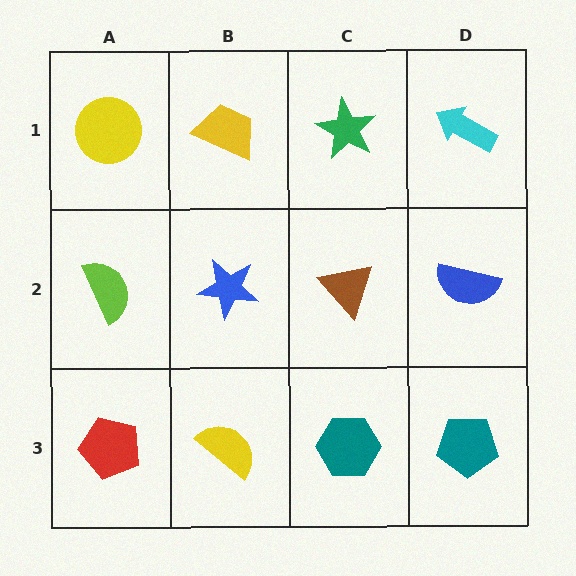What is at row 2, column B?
A blue star.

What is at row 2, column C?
A brown triangle.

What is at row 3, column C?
A teal hexagon.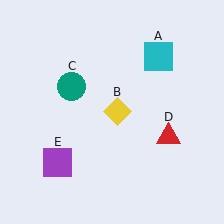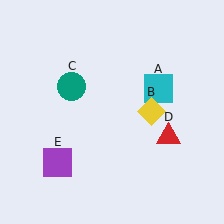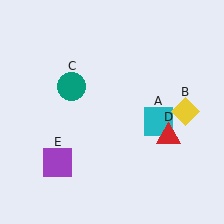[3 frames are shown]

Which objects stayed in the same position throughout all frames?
Teal circle (object C) and red triangle (object D) and purple square (object E) remained stationary.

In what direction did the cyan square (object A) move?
The cyan square (object A) moved down.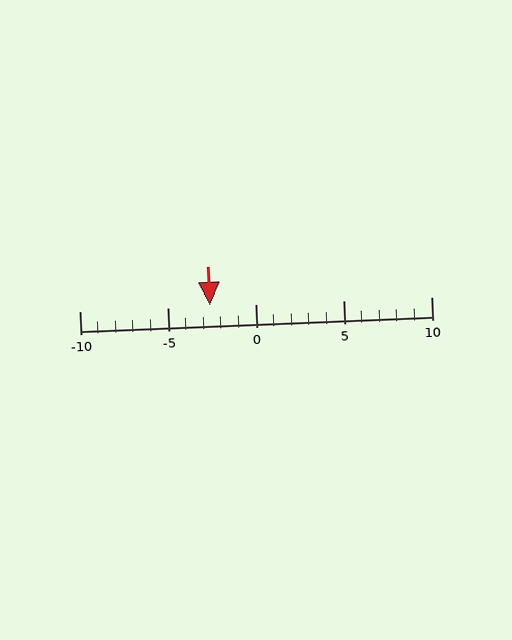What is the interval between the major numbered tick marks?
The major tick marks are spaced 5 units apart.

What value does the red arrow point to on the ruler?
The red arrow points to approximately -3.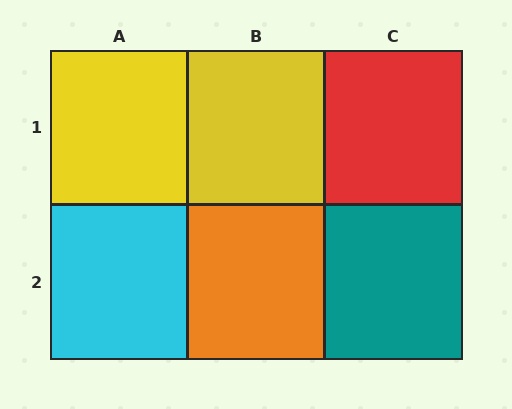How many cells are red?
1 cell is red.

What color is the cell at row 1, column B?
Yellow.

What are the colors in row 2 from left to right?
Cyan, orange, teal.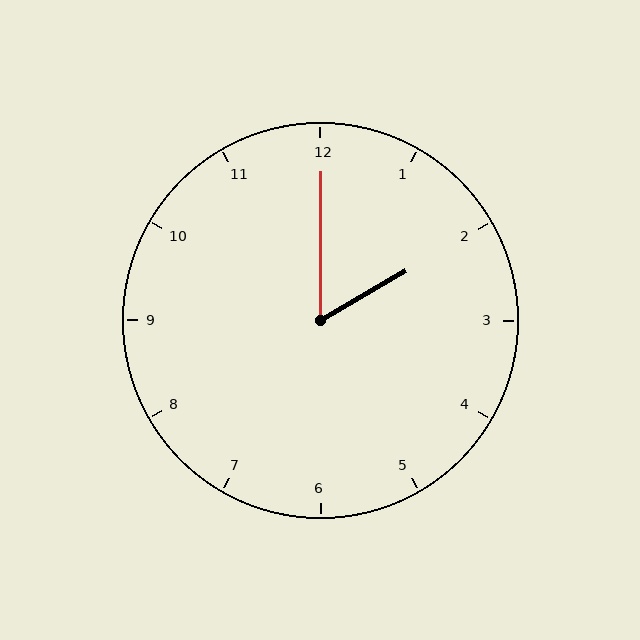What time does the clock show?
2:00.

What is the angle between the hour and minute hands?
Approximately 60 degrees.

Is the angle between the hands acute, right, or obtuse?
It is acute.